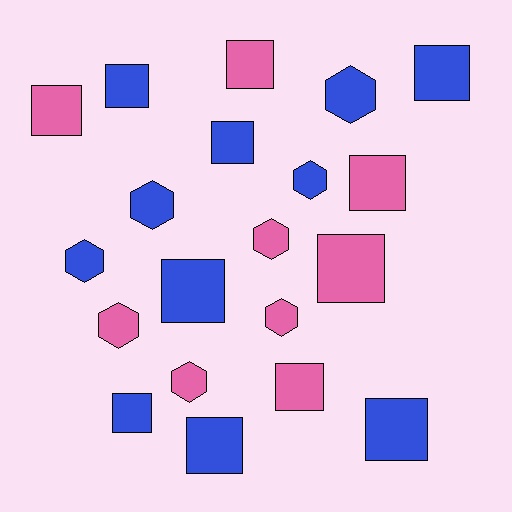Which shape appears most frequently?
Square, with 12 objects.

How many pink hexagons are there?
There are 4 pink hexagons.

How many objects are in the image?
There are 20 objects.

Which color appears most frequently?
Blue, with 11 objects.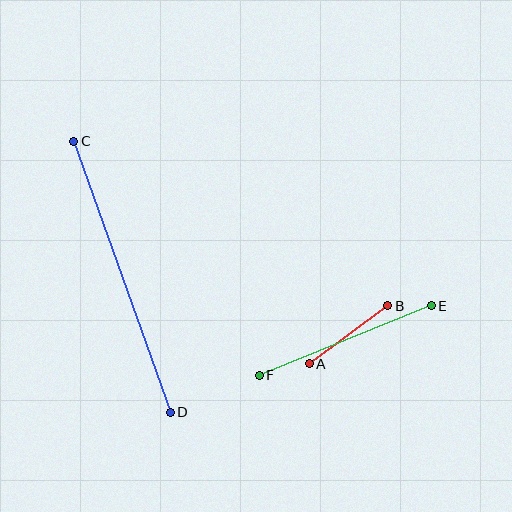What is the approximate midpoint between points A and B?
The midpoint is at approximately (349, 335) pixels.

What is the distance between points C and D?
The distance is approximately 288 pixels.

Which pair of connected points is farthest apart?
Points C and D are farthest apart.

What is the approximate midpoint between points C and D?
The midpoint is at approximately (122, 277) pixels.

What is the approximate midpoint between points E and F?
The midpoint is at approximately (345, 341) pixels.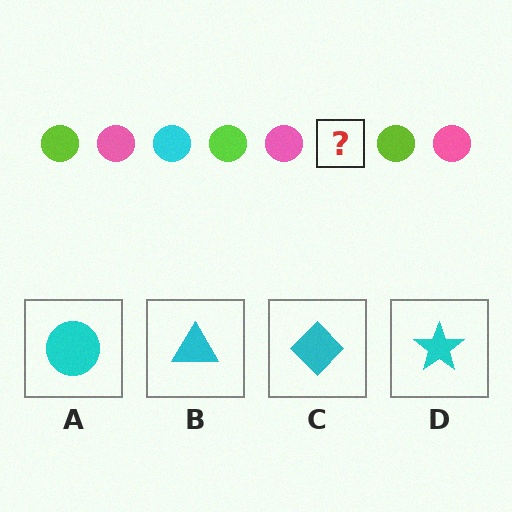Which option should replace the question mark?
Option A.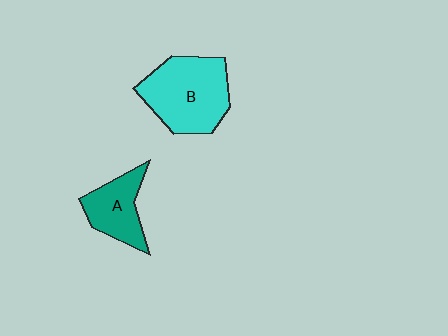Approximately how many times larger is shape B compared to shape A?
Approximately 1.7 times.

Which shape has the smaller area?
Shape A (teal).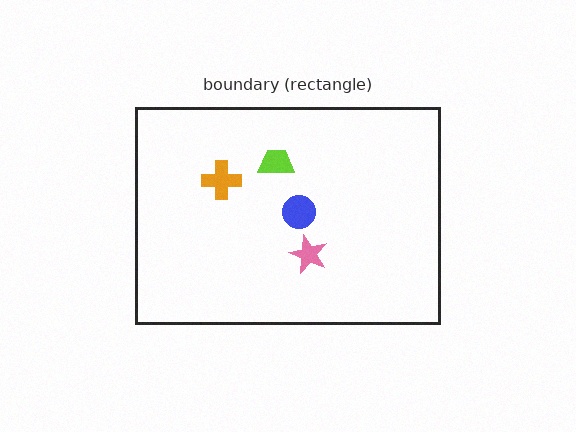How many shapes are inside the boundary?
4 inside, 0 outside.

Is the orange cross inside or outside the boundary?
Inside.